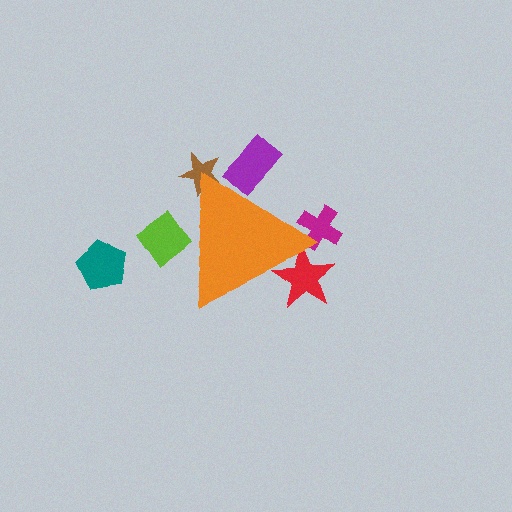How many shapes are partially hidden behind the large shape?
5 shapes are partially hidden.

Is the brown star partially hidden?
Yes, the brown star is partially hidden behind the orange triangle.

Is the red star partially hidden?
Yes, the red star is partially hidden behind the orange triangle.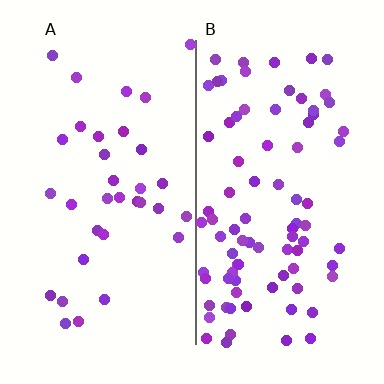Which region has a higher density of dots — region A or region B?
B (the right).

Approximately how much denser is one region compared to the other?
Approximately 2.5× — region B over region A.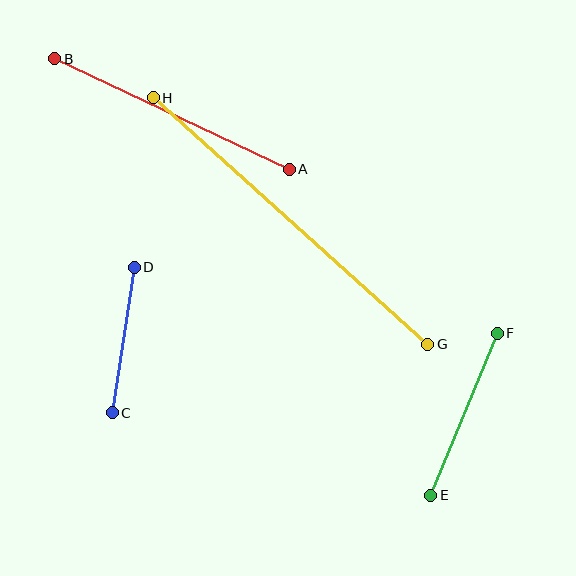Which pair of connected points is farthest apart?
Points G and H are farthest apart.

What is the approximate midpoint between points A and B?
The midpoint is at approximately (172, 114) pixels.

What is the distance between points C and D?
The distance is approximately 147 pixels.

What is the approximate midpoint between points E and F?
The midpoint is at approximately (464, 414) pixels.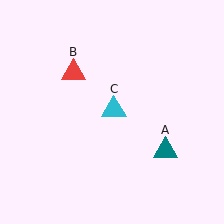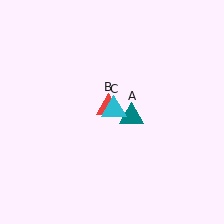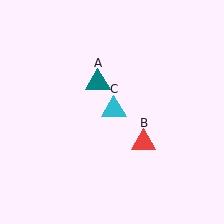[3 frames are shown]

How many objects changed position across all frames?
2 objects changed position: teal triangle (object A), red triangle (object B).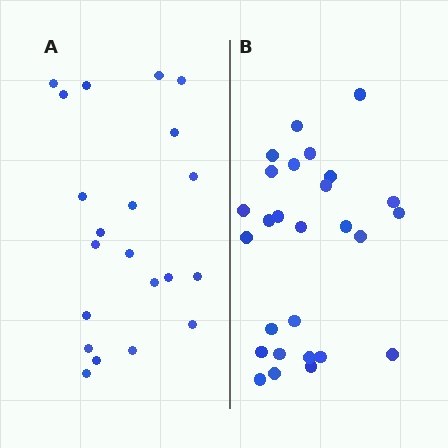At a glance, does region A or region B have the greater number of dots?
Region B (the right region) has more dots.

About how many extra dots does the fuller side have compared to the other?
Region B has about 6 more dots than region A.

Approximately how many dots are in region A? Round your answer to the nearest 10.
About 20 dots. (The exact count is 21, which rounds to 20.)